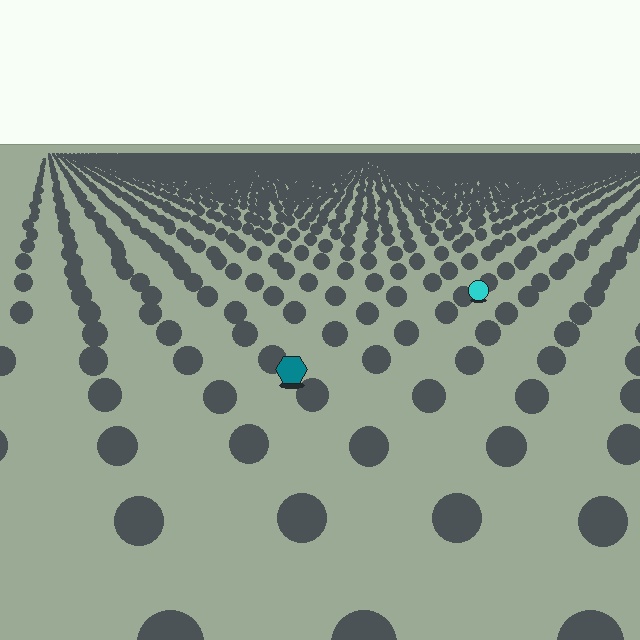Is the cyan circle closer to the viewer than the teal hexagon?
No. The teal hexagon is closer — you can tell from the texture gradient: the ground texture is coarser near it.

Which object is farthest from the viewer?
The cyan circle is farthest from the viewer. It appears smaller and the ground texture around it is denser.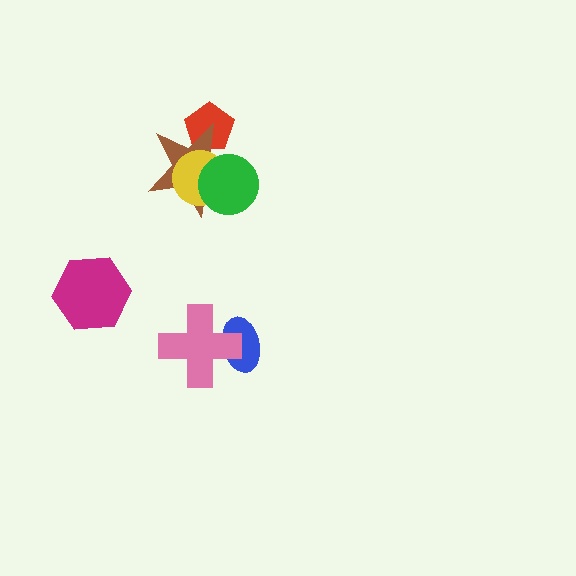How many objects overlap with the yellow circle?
2 objects overlap with the yellow circle.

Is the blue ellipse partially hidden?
Yes, it is partially covered by another shape.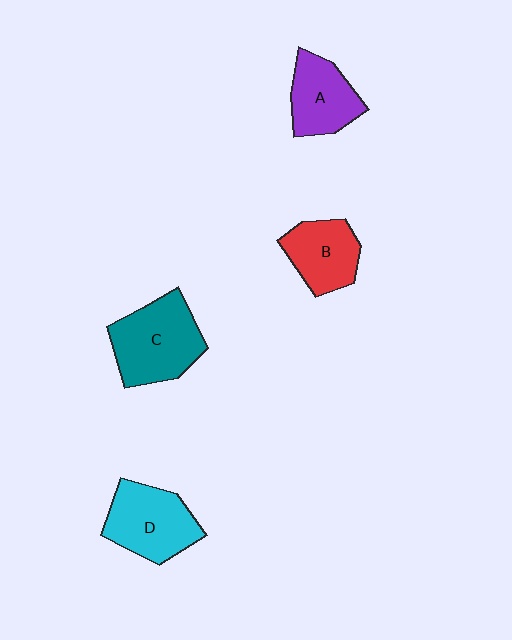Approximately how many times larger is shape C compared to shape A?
Approximately 1.4 times.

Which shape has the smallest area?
Shape B (red).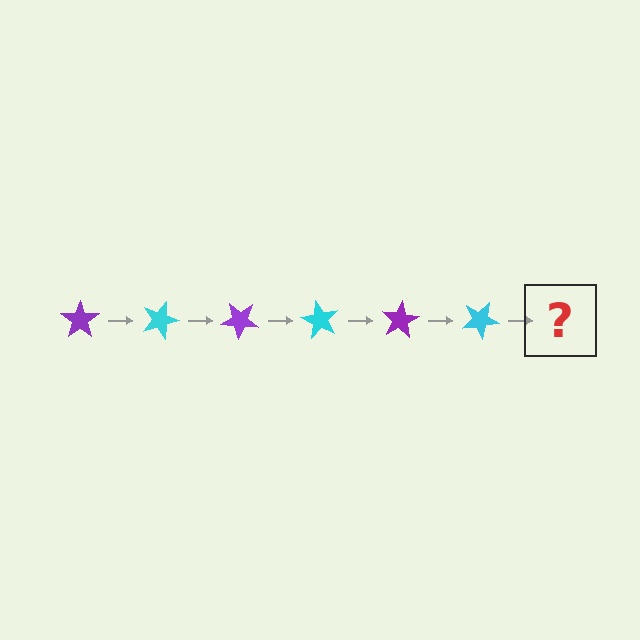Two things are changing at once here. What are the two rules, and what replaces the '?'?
The two rules are that it rotates 20 degrees each step and the color cycles through purple and cyan. The '?' should be a purple star, rotated 120 degrees from the start.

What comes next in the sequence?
The next element should be a purple star, rotated 120 degrees from the start.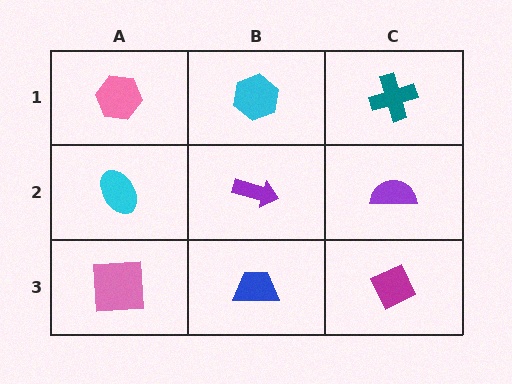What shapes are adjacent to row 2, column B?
A cyan hexagon (row 1, column B), a blue trapezoid (row 3, column B), a cyan ellipse (row 2, column A), a purple semicircle (row 2, column C).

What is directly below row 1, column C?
A purple semicircle.